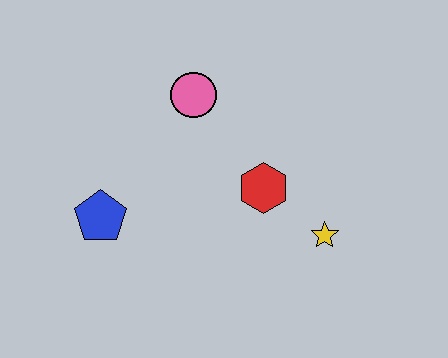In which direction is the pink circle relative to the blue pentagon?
The pink circle is above the blue pentagon.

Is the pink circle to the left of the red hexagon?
Yes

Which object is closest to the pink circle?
The red hexagon is closest to the pink circle.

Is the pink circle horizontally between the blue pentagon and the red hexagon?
Yes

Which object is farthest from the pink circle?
The yellow star is farthest from the pink circle.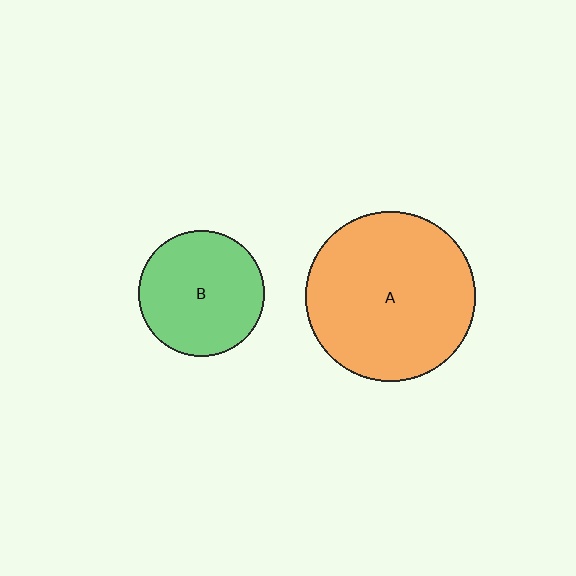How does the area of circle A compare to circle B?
Approximately 1.8 times.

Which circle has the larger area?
Circle A (orange).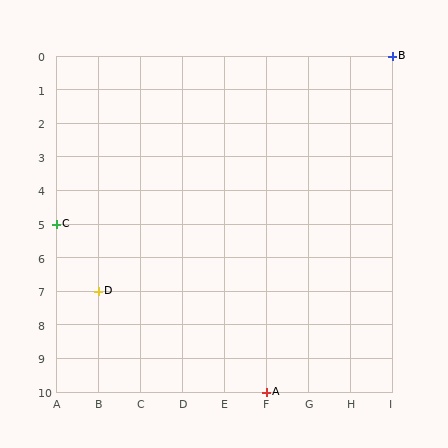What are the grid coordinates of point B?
Point B is at grid coordinates (I, 0).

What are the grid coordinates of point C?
Point C is at grid coordinates (A, 5).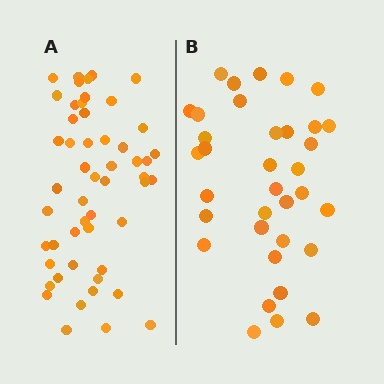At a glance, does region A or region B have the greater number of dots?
Region A (the left region) has more dots.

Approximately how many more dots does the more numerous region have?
Region A has approximately 15 more dots than region B.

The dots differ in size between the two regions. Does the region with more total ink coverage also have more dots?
No. Region B has more total ink coverage because its dots are larger, but region A actually contains more individual dots. Total area can be misleading — the number of items is what matters here.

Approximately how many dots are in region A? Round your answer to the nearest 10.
About 50 dots. (The exact count is 52, which rounds to 50.)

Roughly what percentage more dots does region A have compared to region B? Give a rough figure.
About 50% more.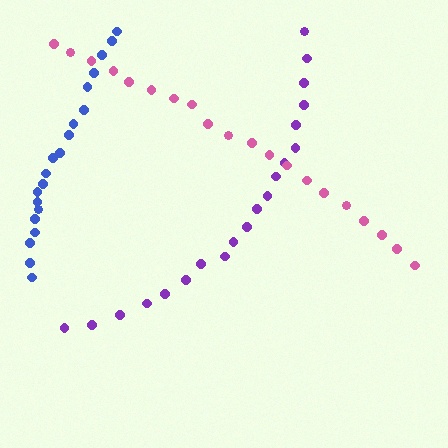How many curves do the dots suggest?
There are 3 distinct paths.